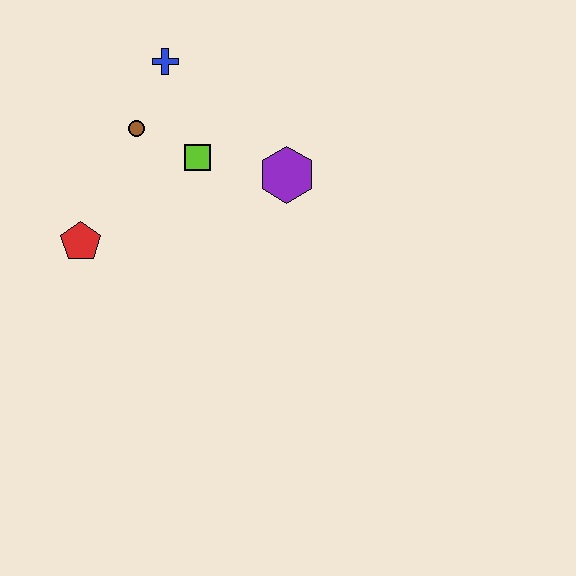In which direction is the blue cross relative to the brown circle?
The blue cross is above the brown circle.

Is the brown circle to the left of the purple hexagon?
Yes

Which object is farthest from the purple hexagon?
The red pentagon is farthest from the purple hexagon.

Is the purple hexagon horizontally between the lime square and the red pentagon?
No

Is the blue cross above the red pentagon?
Yes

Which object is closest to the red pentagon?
The brown circle is closest to the red pentagon.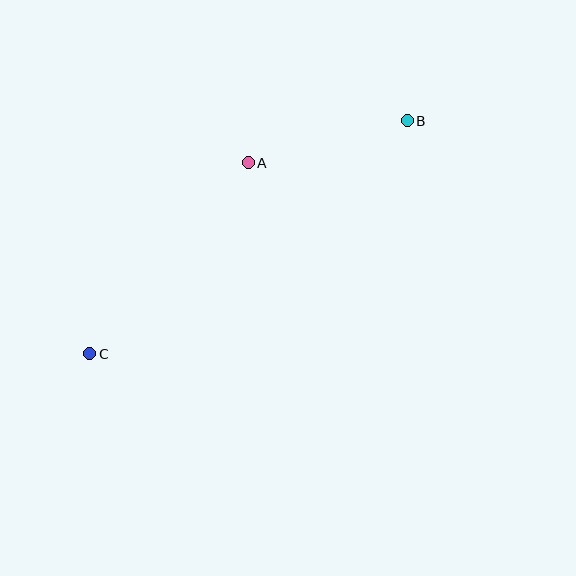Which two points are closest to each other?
Points A and B are closest to each other.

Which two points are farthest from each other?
Points B and C are farthest from each other.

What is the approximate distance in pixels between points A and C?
The distance between A and C is approximately 248 pixels.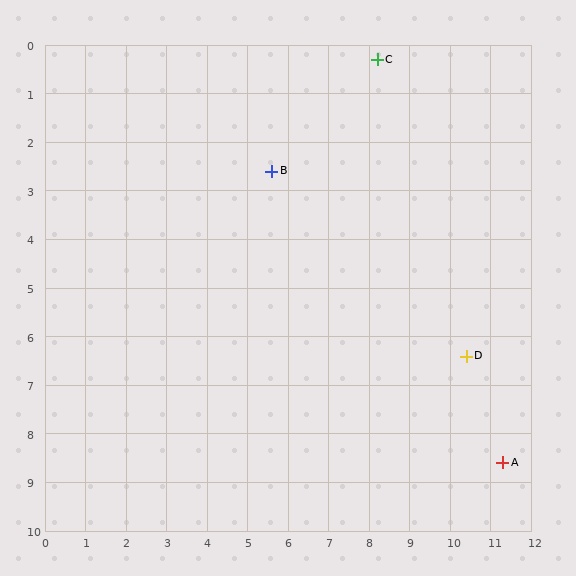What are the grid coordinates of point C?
Point C is at approximately (8.2, 0.3).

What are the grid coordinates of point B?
Point B is at approximately (5.6, 2.6).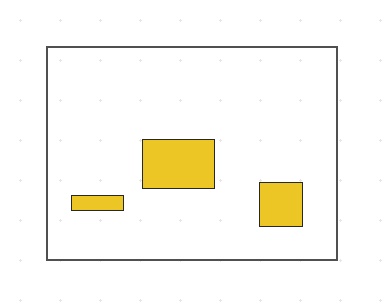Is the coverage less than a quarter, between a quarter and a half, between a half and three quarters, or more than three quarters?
Less than a quarter.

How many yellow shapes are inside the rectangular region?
3.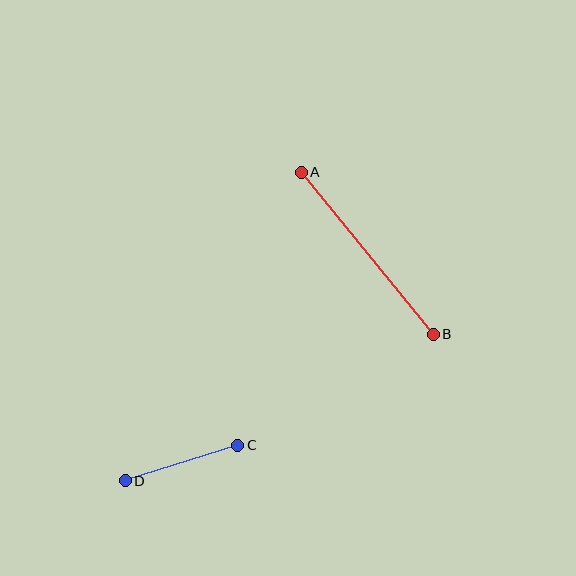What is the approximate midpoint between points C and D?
The midpoint is at approximately (182, 463) pixels.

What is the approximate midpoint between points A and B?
The midpoint is at approximately (367, 253) pixels.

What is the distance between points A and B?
The distance is approximately 209 pixels.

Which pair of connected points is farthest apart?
Points A and B are farthest apart.